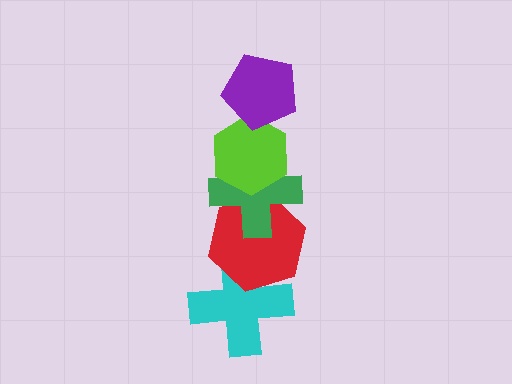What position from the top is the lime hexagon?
The lime hexagon is 2nd from the top.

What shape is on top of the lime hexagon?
The purple pentagon is on top of the lime hexagon.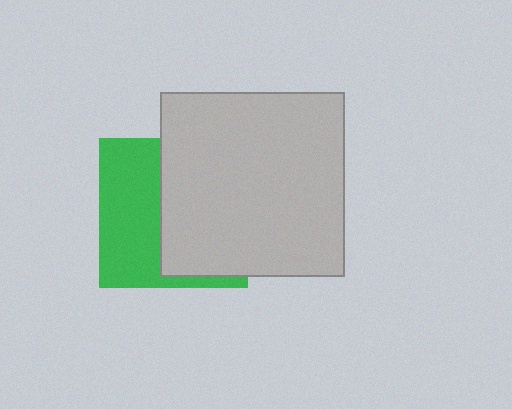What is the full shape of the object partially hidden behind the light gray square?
The partially hidden object is a green square.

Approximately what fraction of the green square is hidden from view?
Roughly 55% of the green square is hidden behind the light gray square.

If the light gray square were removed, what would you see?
You would see the complete green square.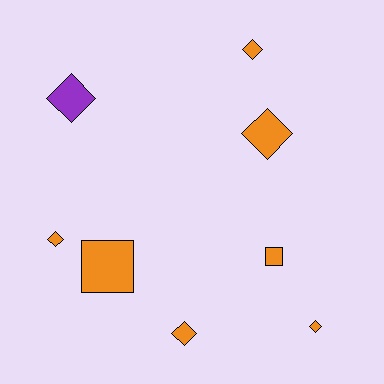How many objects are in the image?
There are 8 objects.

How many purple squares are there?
There are no purple squares.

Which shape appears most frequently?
Diamond, with 6 objects.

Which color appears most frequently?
Orange, with 7 objects.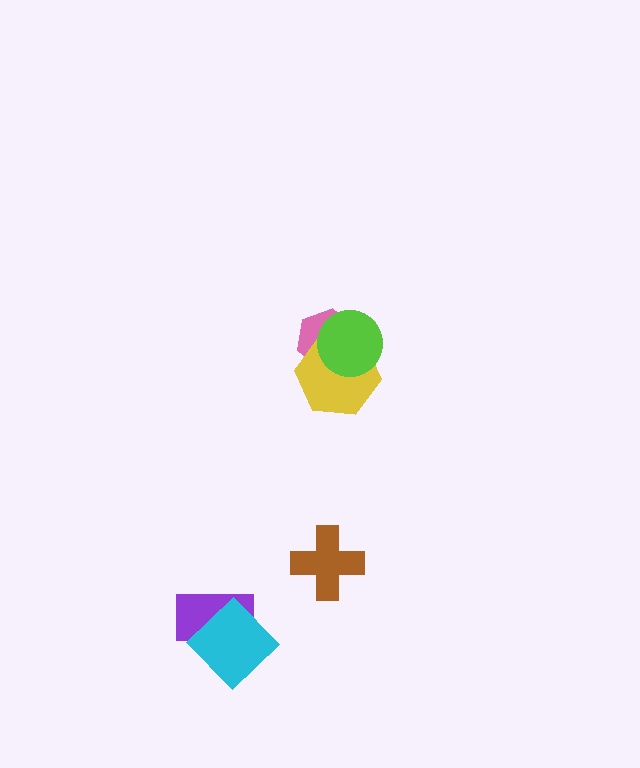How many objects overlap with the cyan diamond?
1 object overlaps with the cyan diamond.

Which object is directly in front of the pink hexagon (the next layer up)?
The yellow hexagon is directly in front of the pink hexagon.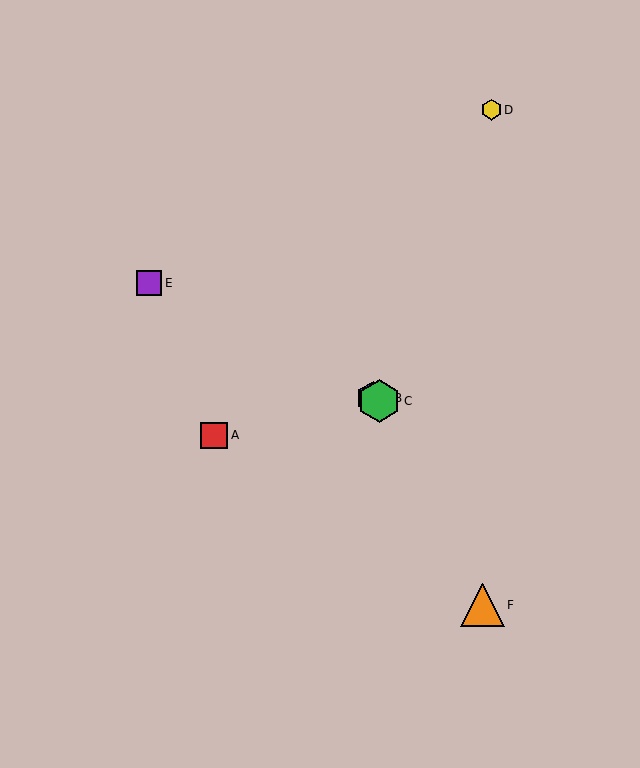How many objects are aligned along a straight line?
3 objects (B, C, E) are aligned along a straight line.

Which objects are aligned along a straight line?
Objects B, C, E are aligned along a straight line.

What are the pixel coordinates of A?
Object A is at (214, 435).